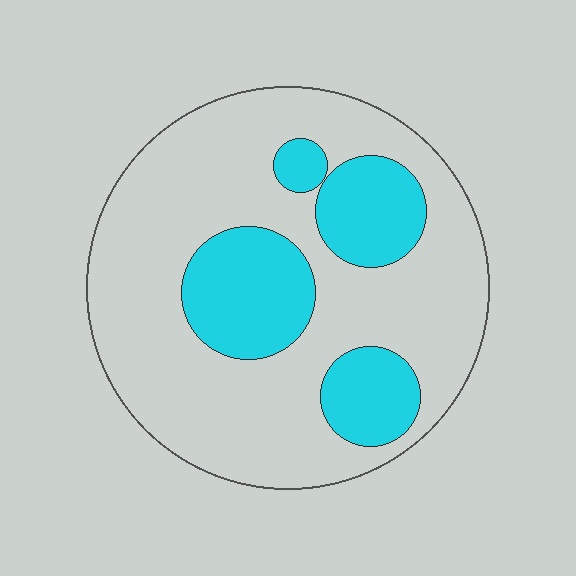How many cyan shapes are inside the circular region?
4.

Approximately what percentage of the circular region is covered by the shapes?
Approximately 25%.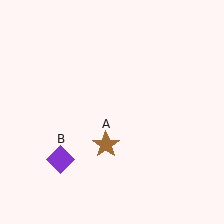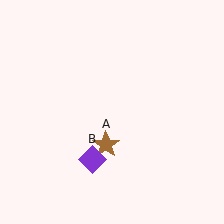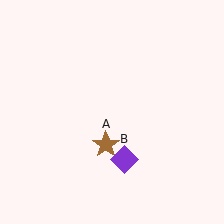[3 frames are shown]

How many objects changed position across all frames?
1 object changed position: purple diamond (object B).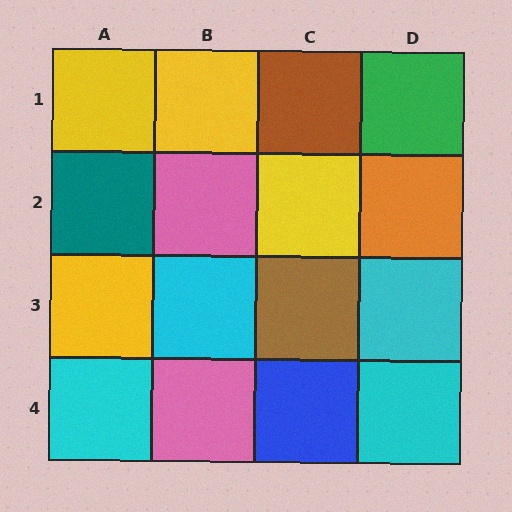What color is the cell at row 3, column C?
Brown.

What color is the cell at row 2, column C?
Yellow.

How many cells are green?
1 cell is green.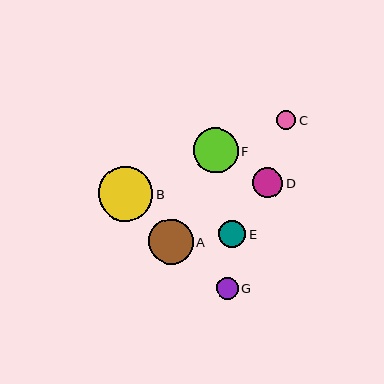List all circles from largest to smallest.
From largest to smallest: B, F, A, D, E, G, C.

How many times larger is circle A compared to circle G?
Circle A is approximately 2.1 times the size of circle G.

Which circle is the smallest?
Circle C is the smallest with a size of approximately 19 pixels.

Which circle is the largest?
Circle B is the largest with a size of approximately 55 pixels.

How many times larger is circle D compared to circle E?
Circle D is approximately 1.1 times the size of circle E.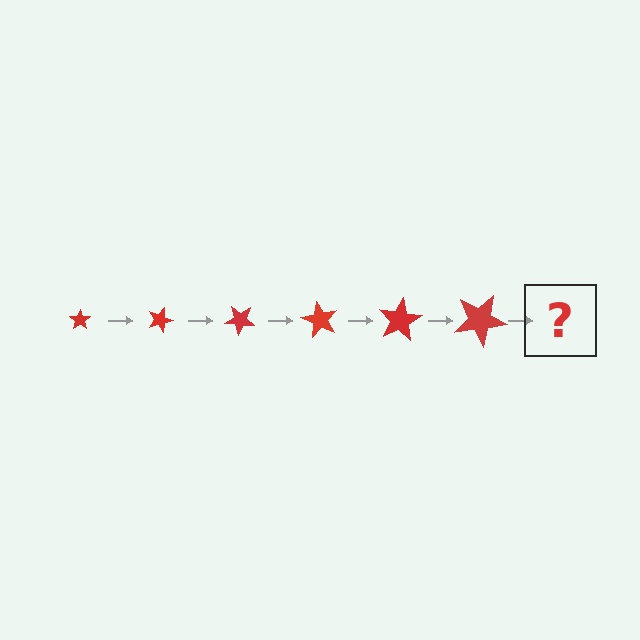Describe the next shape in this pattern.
It should be a star, larger than the previous one and rotated 120 degrees from the start.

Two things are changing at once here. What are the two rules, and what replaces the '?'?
The two rules are that the star grows larger each step and it rotates 20 degrees each step. The '?' should be a star, larger than the previous one and rotated 120 degrees from the start.